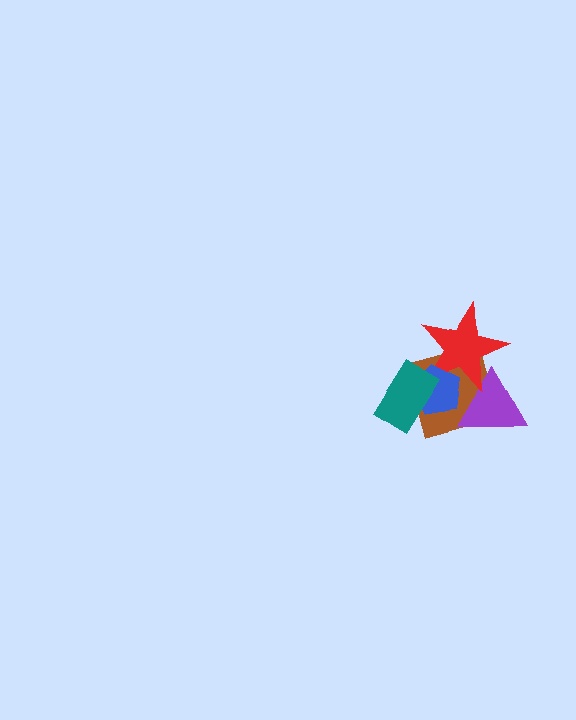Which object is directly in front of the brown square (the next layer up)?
The purple triangle is directly in front of the brown square.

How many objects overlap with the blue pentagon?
4 objects overlap with the blue pentagon.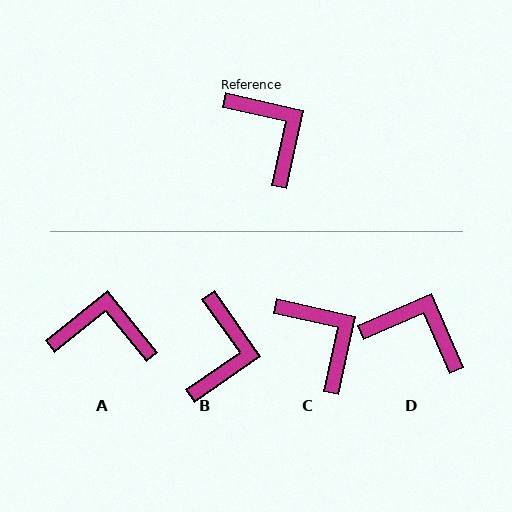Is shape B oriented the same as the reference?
No, it is off by about 43 degrees.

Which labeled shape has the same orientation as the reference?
C.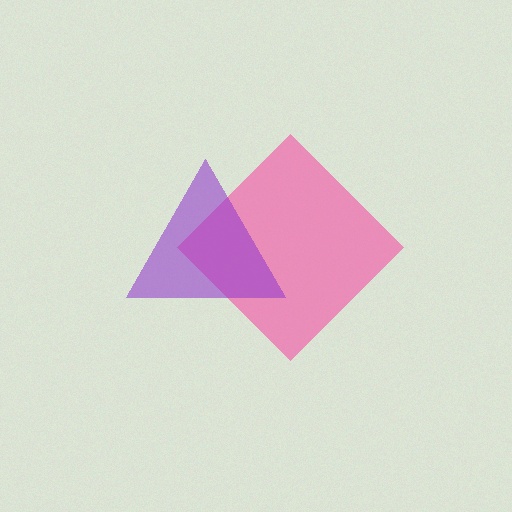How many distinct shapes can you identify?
There are 2 distinct shapes: a pink diamond, a purple triangle.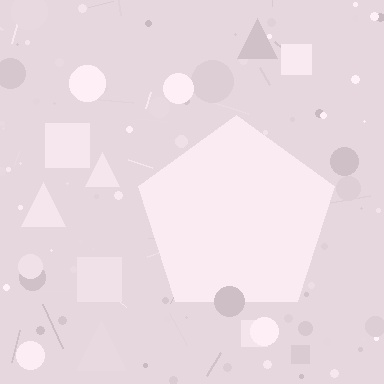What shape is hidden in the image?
A pentagon is hidden in the image.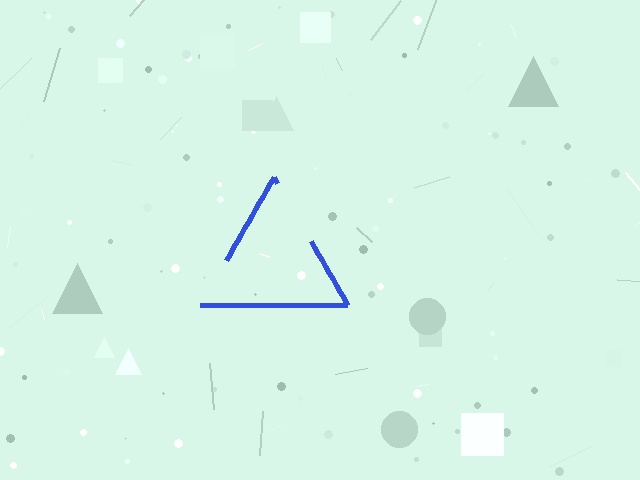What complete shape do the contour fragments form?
The contour fragments form a triangle.